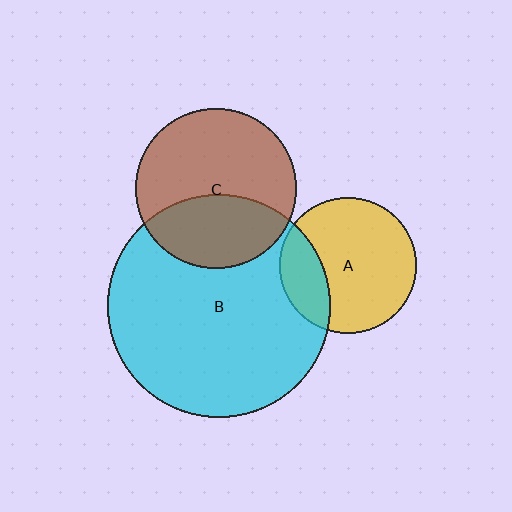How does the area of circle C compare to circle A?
Approximately 1.4 times.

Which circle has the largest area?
Circle B (cyan).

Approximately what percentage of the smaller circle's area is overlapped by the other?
Approximately 40%.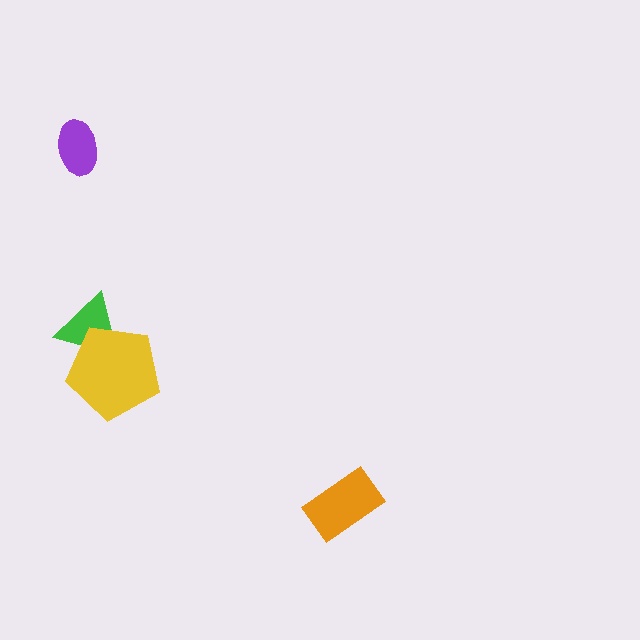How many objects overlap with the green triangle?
1 object overlaps with the green triangle.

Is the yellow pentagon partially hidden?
No, no other shape covers it.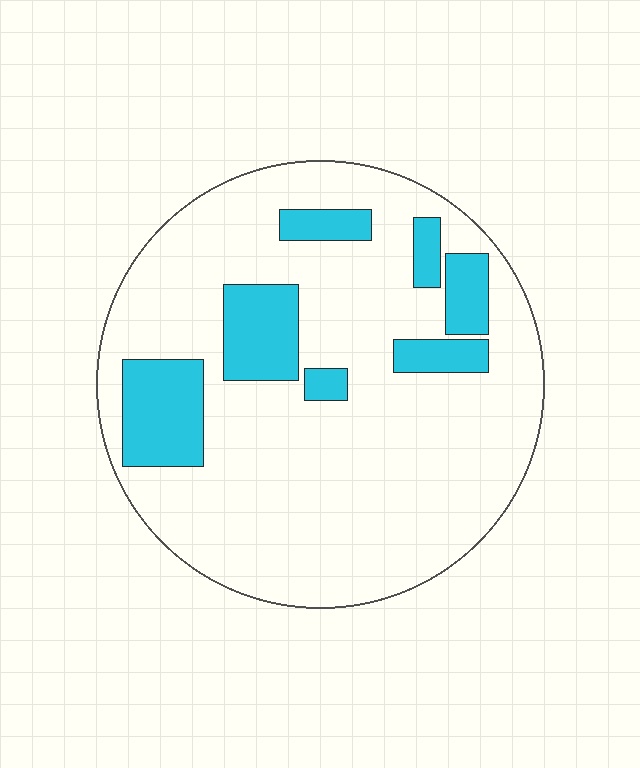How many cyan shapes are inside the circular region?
7.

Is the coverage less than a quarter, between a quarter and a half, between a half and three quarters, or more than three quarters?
Less than a quarter.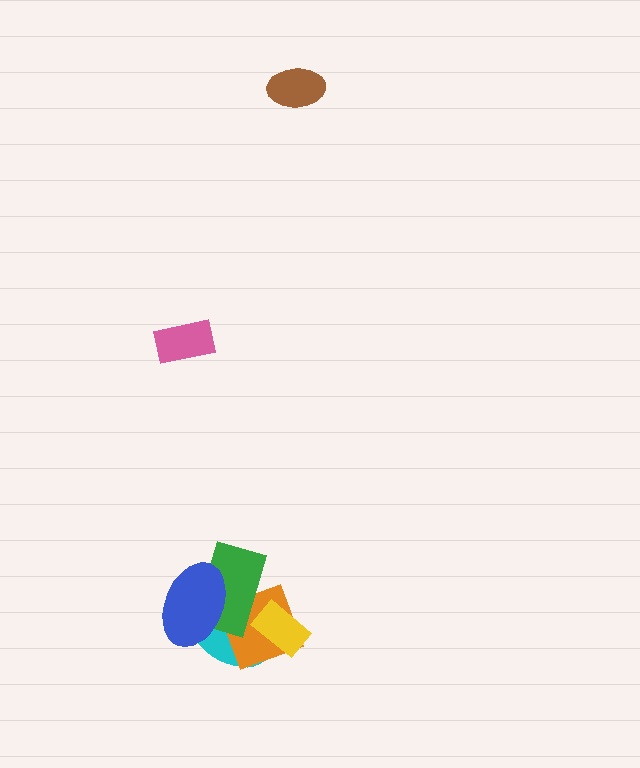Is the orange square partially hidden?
Yes, it is partially covered by another shape.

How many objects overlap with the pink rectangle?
0 objects overlap with the pink rectangle.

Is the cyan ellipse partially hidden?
Yes, it is partially covered by another shape.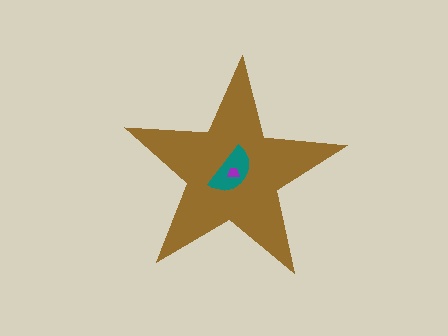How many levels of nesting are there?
3.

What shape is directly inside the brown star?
The teal semicircle.